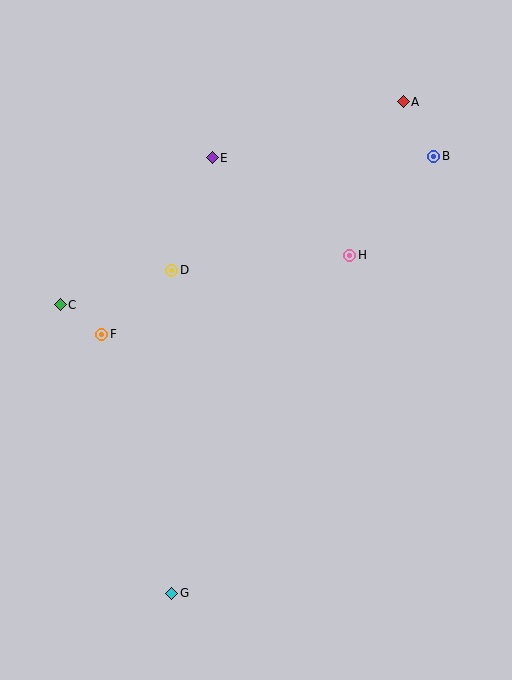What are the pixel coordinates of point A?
Point A is at (403, 102).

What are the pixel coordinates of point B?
Point B is at (434, 156).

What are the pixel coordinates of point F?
Point F is at (102, 334).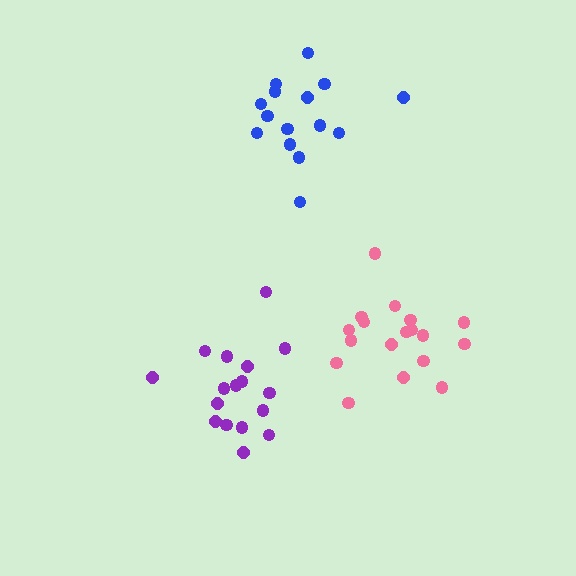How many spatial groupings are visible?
There are 3 spatial groupings.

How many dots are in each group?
Group 1: 15 dots, Group 2: 18 dots, Group 3: 17 dots (50 total).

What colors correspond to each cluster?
The clusters are colored: blue, pink, purple.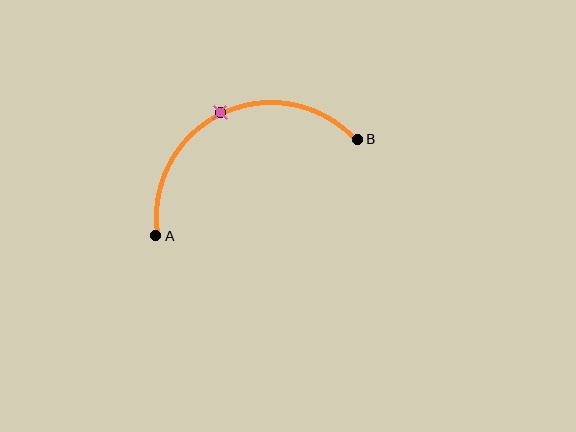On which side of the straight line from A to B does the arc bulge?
The arc bulges above the straight line connecting A and B.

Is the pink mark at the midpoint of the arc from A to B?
Yes. The pink mark lies on the arc at equal arc-length from both A and B — it is the arc midpoint.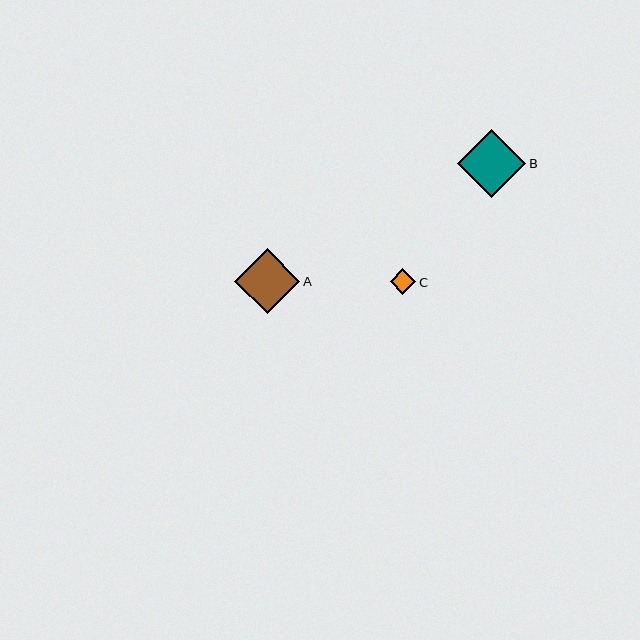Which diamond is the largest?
Diamond B is the largest with a size of approximately 68 pixels.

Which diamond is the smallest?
Diamond C is the smallest with a size of approximately 26 pixels.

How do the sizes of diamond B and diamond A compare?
Diamond B and diamond A are approximately the same size.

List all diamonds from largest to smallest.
From largest to smallest: B, A, C.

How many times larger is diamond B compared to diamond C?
Diamond B is approximately 2.6 times the size of diamond C.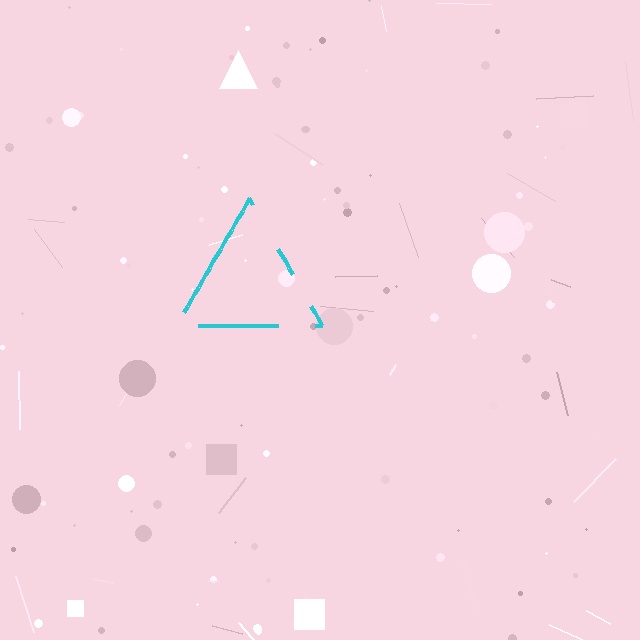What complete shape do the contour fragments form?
The contour fragments form a triangle.